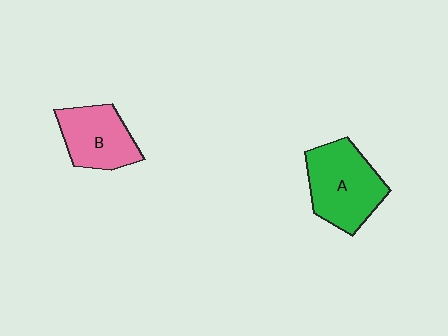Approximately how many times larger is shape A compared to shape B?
Approximately 1.3 times.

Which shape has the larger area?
Shape A (green).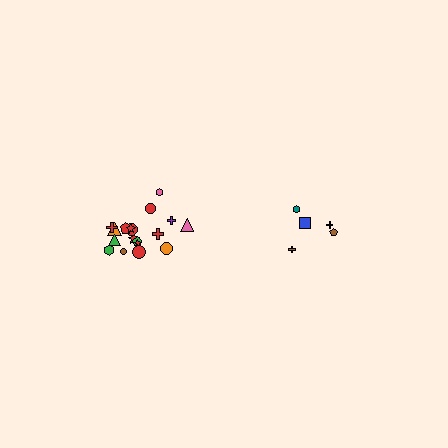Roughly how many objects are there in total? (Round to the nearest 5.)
Roughly 25 objects in total.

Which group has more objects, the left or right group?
The left group.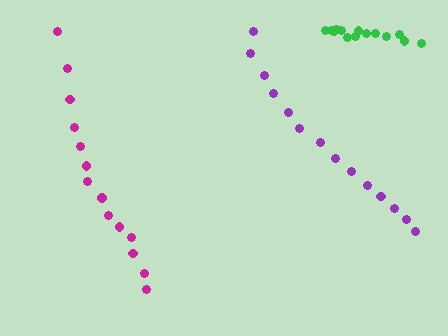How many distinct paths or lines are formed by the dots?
There are 3 distinct paths.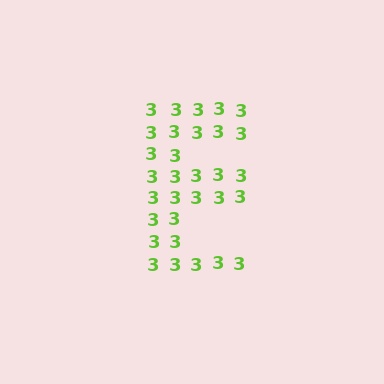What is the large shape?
The large shape is the letter E.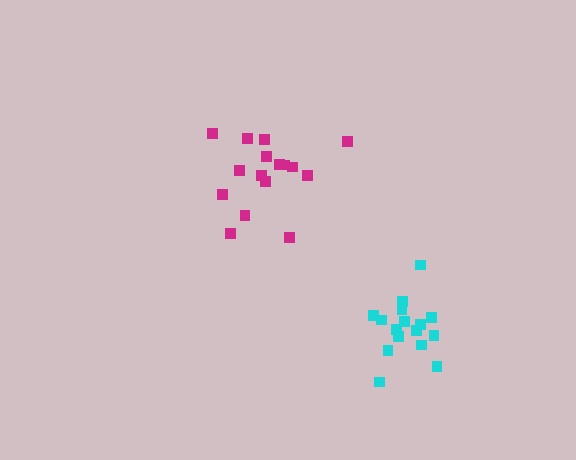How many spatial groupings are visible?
There are 2 spatial groupings.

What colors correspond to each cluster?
The clusters are colored: cyan, magenta.